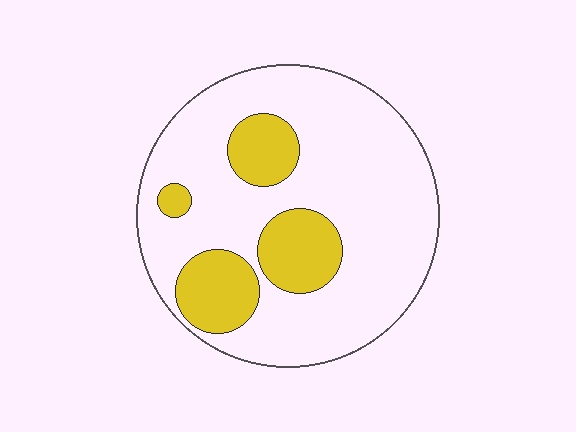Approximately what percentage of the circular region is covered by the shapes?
Approximately 25%.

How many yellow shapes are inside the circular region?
4.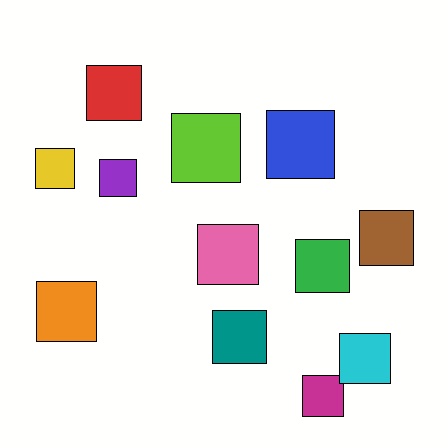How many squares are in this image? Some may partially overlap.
There are 12 squares.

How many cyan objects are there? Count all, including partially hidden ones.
There is 1 cyan object.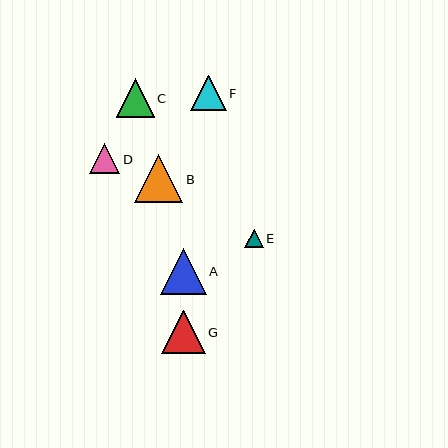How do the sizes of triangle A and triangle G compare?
Triangle A and triangle G are approximately the same size.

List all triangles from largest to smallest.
From largest to smallest: B, A, G, C, F, D, E.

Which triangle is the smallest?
Triangle E is the smallest with a size of approximately 19 pixels.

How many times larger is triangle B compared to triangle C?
Triangle B is approximately 1.2 times the size of triangle C.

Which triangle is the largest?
Triangle B is the largest with a size of approximately 48 pixels.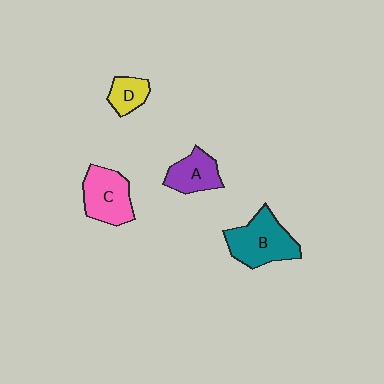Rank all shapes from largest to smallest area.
From largest to smallest: B (teal), C (pink), A (purple), D (yellow).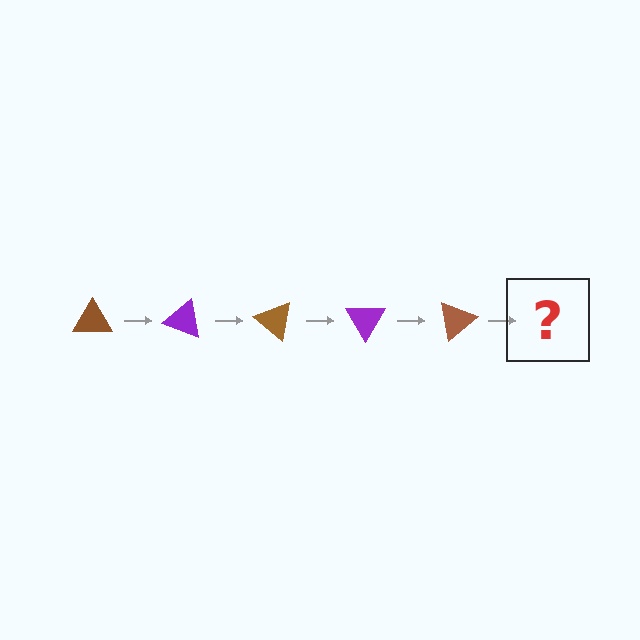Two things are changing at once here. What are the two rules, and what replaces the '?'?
The two rules are that it rotates 20 degrees each step and the color cycles through brown and purple. The '?' should be a purple triangle, rotated 100 degrees from the start.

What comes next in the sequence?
The next element should be a purple triangle, rotated 100 degrees from the start.